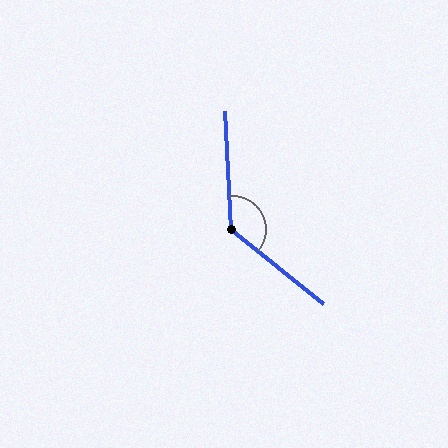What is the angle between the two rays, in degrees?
Approximately 132 degrees.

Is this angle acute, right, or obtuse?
It is obtuse.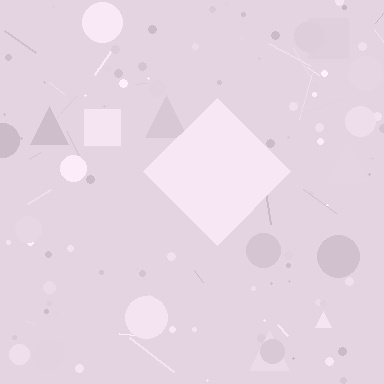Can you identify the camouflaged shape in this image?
The camouflaged shape is a diamond.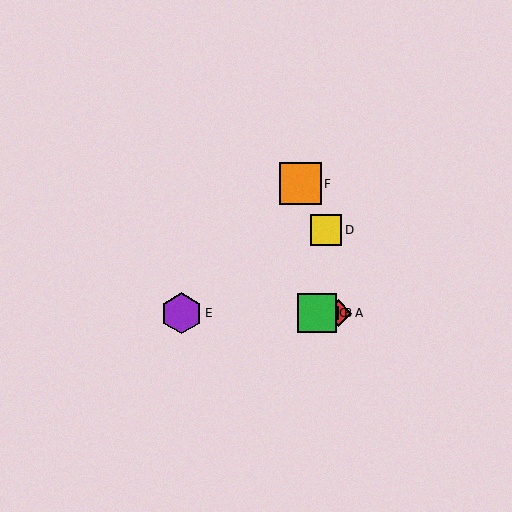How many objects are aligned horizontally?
4 objects (A, B, C, E) are aligned horizontally.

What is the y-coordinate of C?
Object C is at y≈313.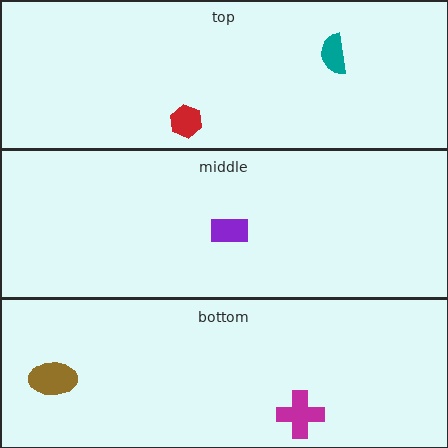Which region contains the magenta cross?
The bottom region.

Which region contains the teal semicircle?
The top region.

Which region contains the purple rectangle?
The middle region.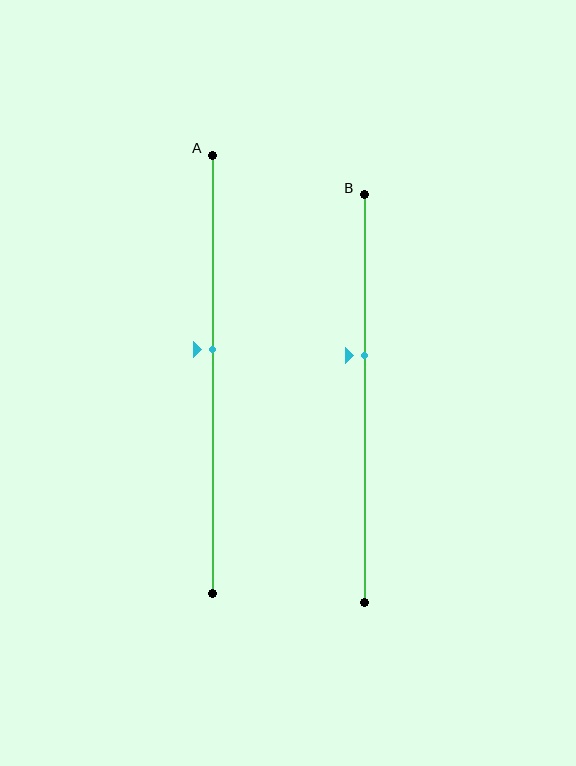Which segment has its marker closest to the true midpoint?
Segment A has its marker closest to the true midpoint.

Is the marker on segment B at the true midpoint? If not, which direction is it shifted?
No, the marker on segment B is shifted upward by about 11% of the segment length.